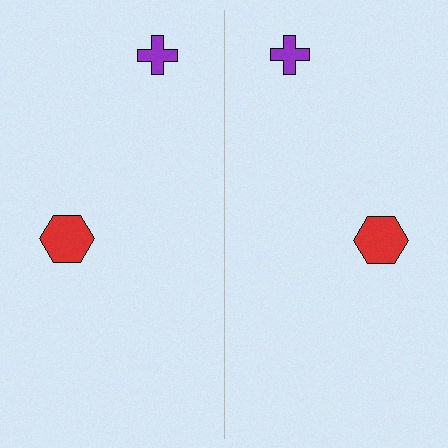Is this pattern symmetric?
Yes, this pattern has bilateral (reflection) symmetry.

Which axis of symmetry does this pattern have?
The pattern has a vertical axis of symmetry running through the center of the image.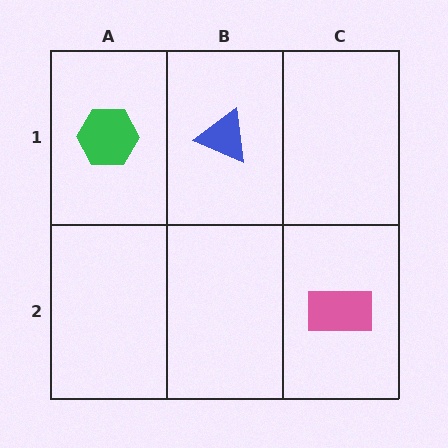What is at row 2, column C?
A pink rectangle.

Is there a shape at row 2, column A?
No, that cell is empty.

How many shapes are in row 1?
2 shapes.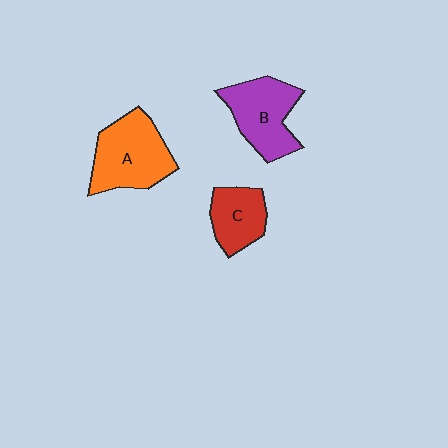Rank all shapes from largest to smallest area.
From largest to smallest: A (orange), B (purple), C (red).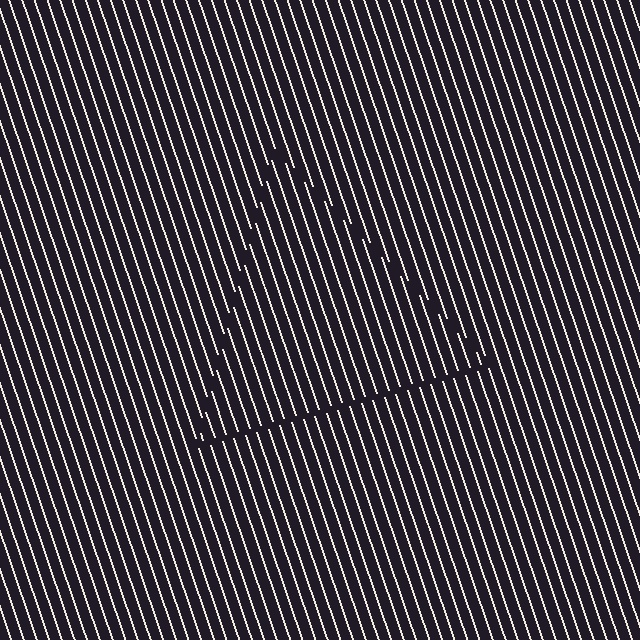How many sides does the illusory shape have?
3 sides — the line-ends trace a triangle.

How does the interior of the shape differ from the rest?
The interior of the shape contains the same grating, shifted by half a period — the contour is defined by the phase discontinuity where line-ends from the inner and outer gratings abut.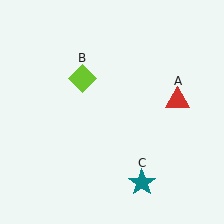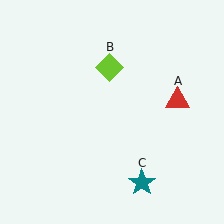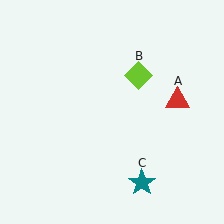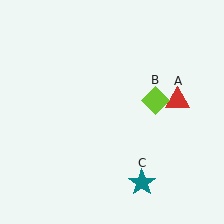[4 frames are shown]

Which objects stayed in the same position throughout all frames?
Red triangle (object A) and teal star (object C) remained stationary.